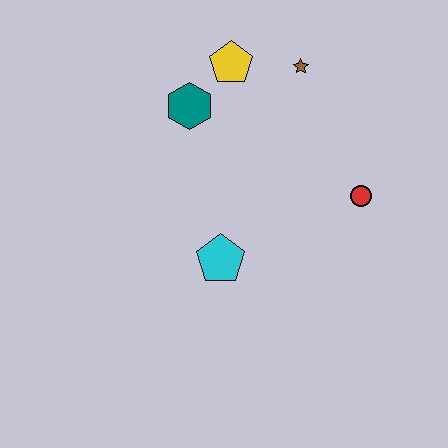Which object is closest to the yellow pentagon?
The teal hexagon is closest to the yellow pentagon.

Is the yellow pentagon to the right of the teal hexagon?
Yes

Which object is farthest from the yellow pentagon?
The cyan pentagon is farthest from the yellow pentagon.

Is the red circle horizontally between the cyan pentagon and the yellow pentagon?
No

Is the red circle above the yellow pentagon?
No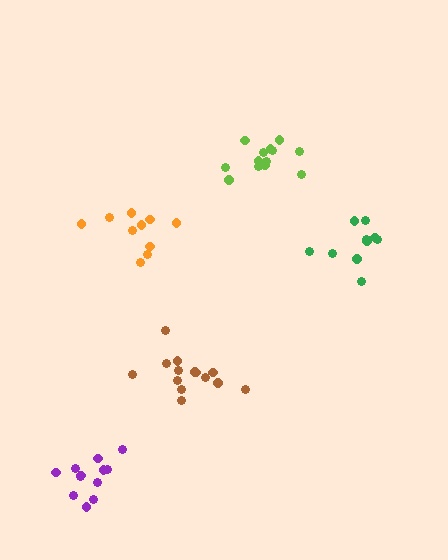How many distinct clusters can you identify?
There are 5 distinct clusters.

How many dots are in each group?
Group 1: 10 dots, Group 2: 12 dots, Group 3: 14 dots, Group 4: 13 dots, Group 5: 10 dots (59 total).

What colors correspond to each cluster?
The clusters are colored: green, purple, brown, lime, orange.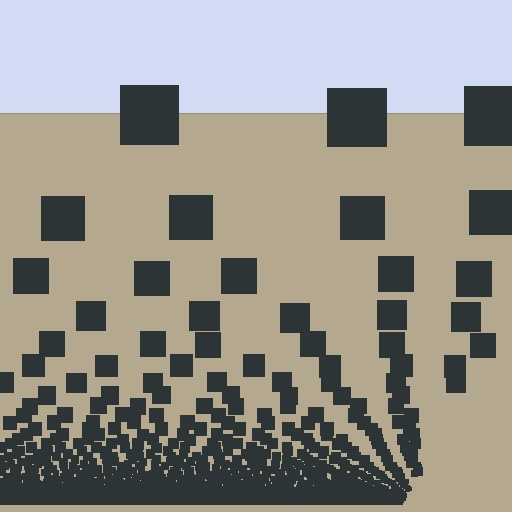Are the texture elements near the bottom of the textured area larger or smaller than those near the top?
Smaller. The gradient is inverted — elements near the bottom are smaller and denser.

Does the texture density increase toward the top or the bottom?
Density increases toward the bottom.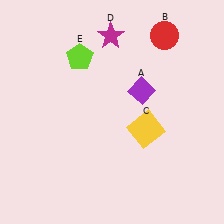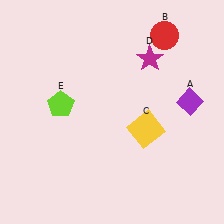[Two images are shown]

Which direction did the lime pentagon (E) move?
The lime pentagon (E) moved down.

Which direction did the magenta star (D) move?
The magenta star (D) moved right.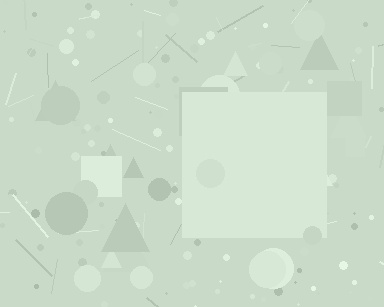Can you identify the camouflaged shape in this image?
The camouflaged shape is a square.